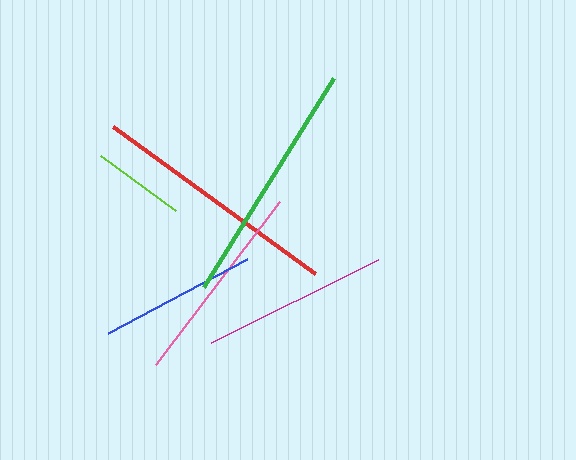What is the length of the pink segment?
The pink segment is approximately 204 pixels long.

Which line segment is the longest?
The red line is the longest at approximately 250 pixels.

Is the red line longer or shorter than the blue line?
The red line is longer than the blue line.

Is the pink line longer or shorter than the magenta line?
The pink line is longer than the magenta line.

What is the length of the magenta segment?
The magenta segment is approximately 186 pixels long.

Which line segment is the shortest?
The lime line is the shortest at approximately 93 pixels.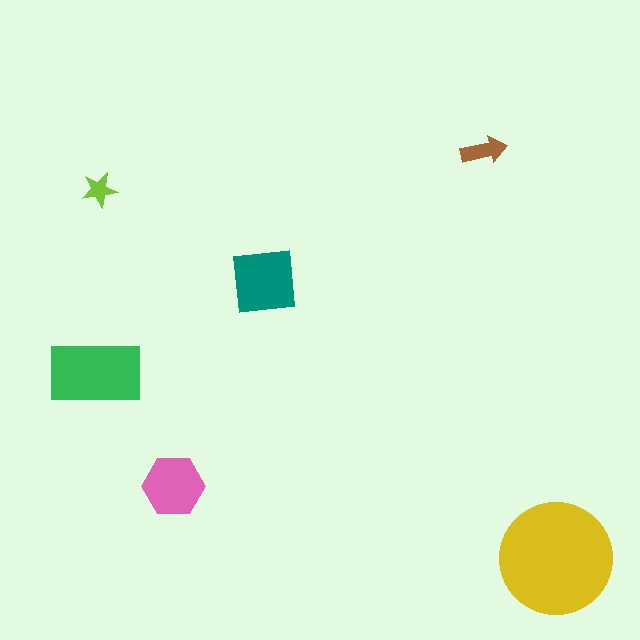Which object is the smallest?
The lime star.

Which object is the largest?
The yellow circle.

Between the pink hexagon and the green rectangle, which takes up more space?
The green rectangle.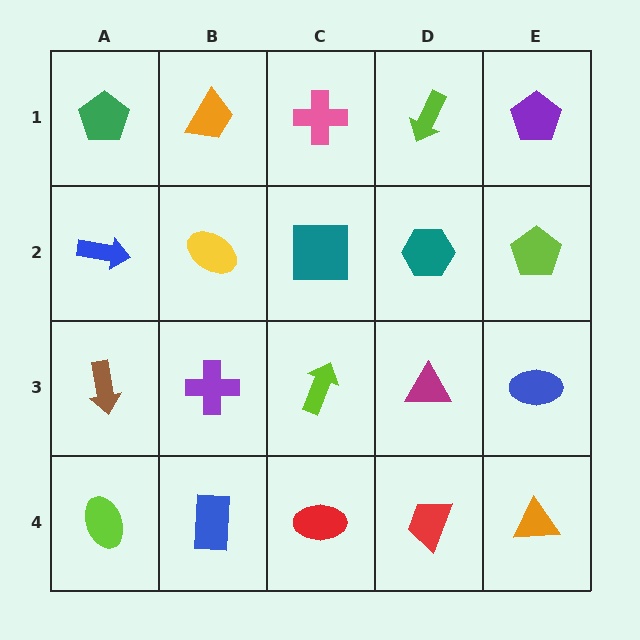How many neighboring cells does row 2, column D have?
4.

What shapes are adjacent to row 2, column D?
A lime arrow (row 1, column D), a magenta triangle (row 3, column D), a teal square (row 2, column C), a lime pentagon (row 2, column E).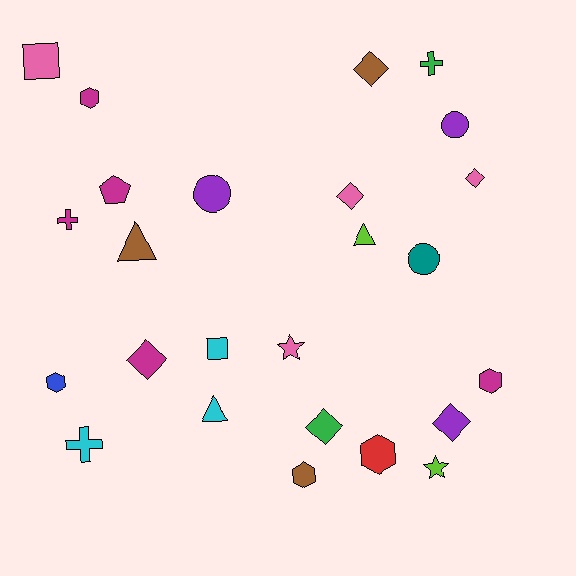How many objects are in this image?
There are 25 objects.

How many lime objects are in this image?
There are 2 lime objects.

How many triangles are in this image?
There are 3 triangles.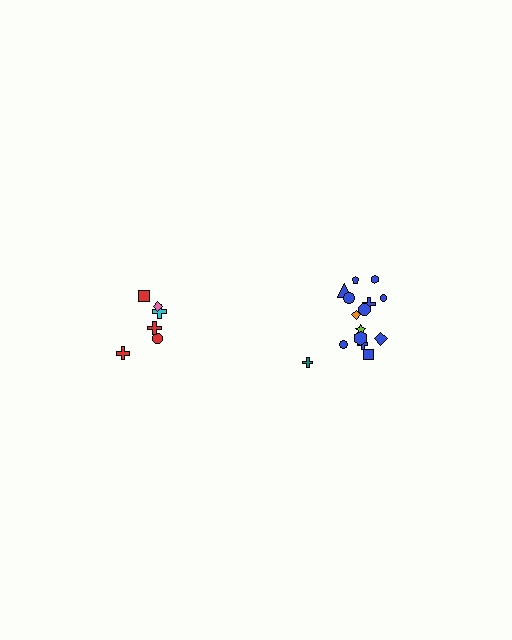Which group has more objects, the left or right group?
The right group.